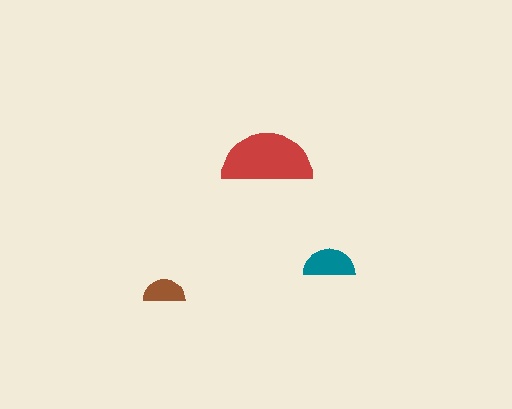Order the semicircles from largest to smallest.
the red one, the teal one, the brown one.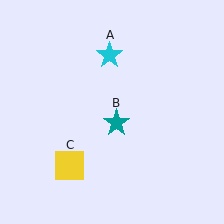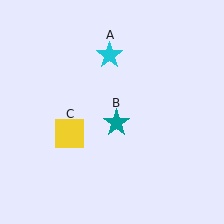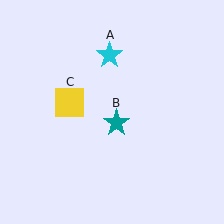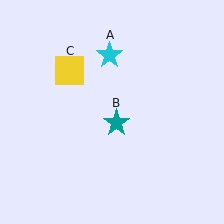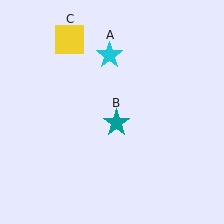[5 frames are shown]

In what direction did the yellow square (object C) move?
The yellow square (object C) moved up.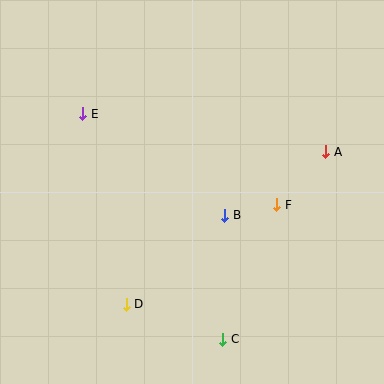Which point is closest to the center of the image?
Point B at (225, 215) is closest to the center.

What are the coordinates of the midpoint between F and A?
The midpoint between F and A is at (301, 178).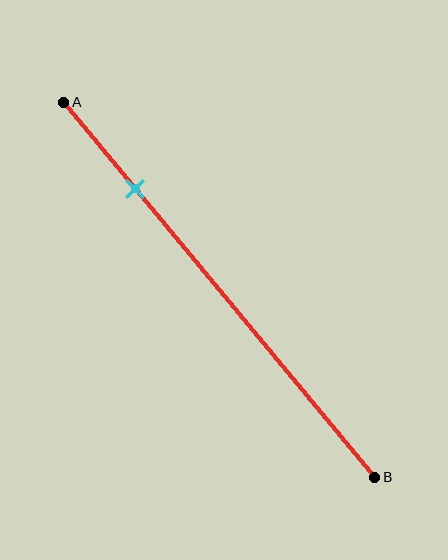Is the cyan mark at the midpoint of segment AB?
No, the mark is at about 25% from A, not at the 50% midpoint.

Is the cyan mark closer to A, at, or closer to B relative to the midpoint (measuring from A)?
The cyan mark is closer to point A than the midpoint of segment AB.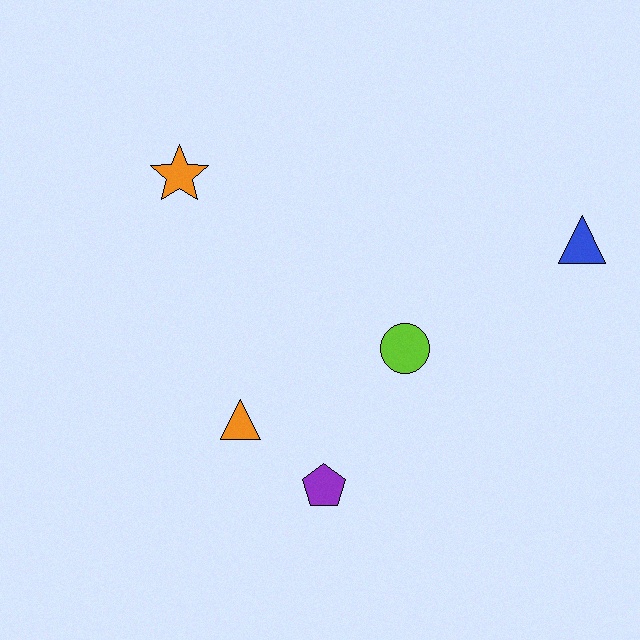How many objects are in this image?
There are 5 objects.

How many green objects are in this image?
There are no green objects.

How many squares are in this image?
There are no squares.